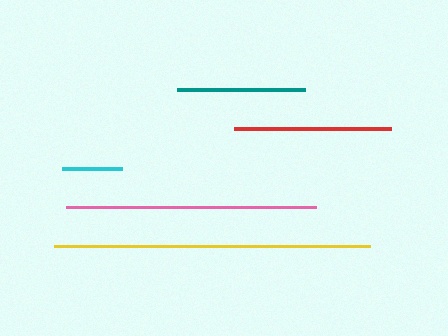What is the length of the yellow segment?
The yellow segment is approximately 316 pixels long.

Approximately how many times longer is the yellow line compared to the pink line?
The yellow line is approximately 1.3 times the length of the pink line.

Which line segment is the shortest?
The cyan line is the shortest at approximately 61 pixels.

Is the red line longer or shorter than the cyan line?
The red line is longer than the cyan line.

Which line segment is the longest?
The yellow line is the longest at approximately 316 pixels.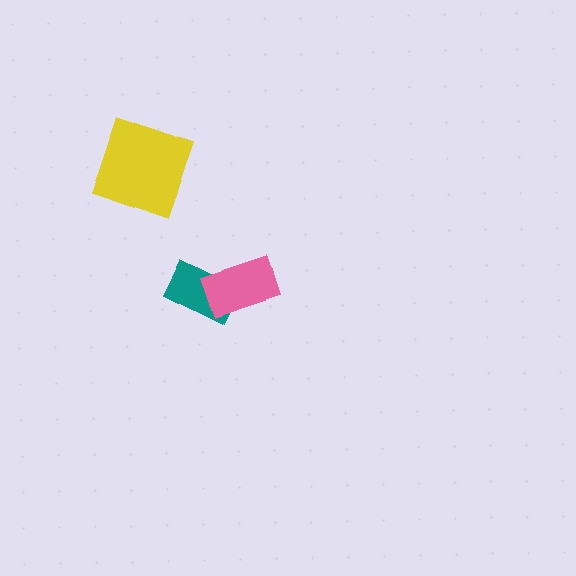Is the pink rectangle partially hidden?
No, no other shape covers it.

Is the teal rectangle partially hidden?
Yes, it is partially covered by another shape.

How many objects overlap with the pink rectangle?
1 object overlaps with the pink rectangle.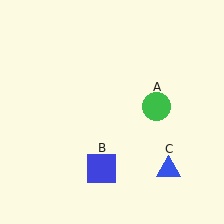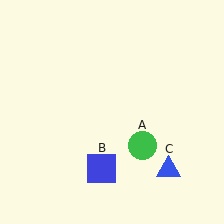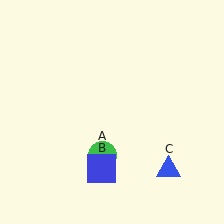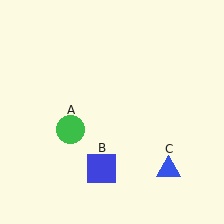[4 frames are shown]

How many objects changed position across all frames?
1 object changed position: green circle (object A).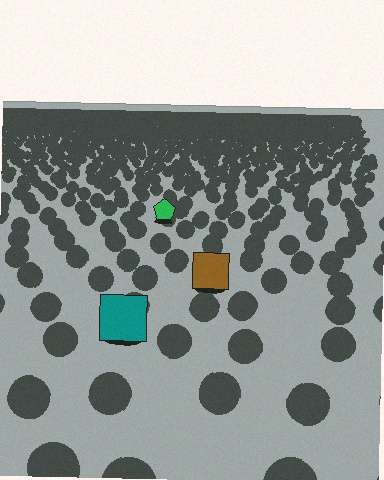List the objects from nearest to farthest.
From nearest to farthest: the teal square, the brown square, the green pentagon.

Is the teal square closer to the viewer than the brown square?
Yes. The teal square is closer — you can tell from the texture gradient: the ground texture is coarser near it.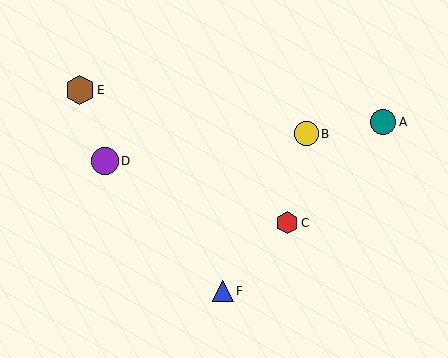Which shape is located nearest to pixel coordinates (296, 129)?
The yellow circle (labeled B) at (306, 134) is nearest to that location.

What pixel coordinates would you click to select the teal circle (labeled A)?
Click at (383, 122) to select the teal circle A.